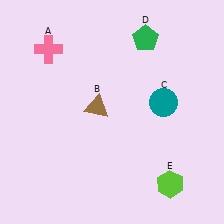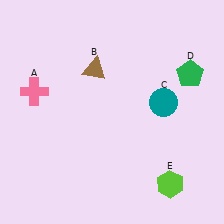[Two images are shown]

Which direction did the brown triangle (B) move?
The brown triangle (B) moved up.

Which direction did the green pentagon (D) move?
The green pentagon (D) moved right.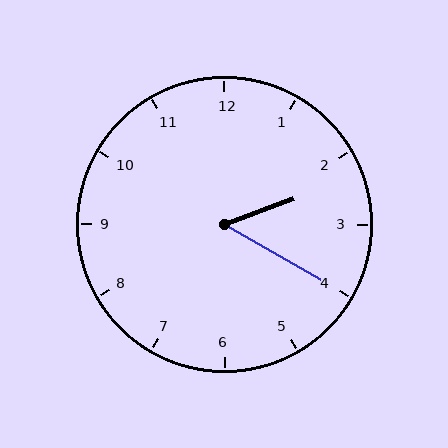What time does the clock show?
2:20.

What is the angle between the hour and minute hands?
Approximately 50 degrees.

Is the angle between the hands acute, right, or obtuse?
It is acute.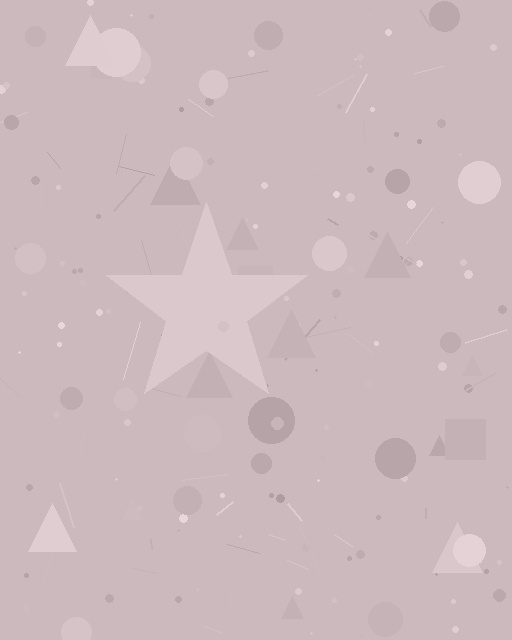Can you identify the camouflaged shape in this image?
The camouflaged shape is a star.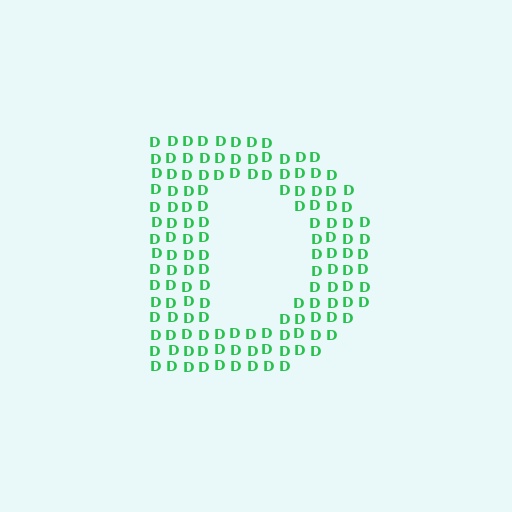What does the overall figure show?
The overall figure shows the letter D.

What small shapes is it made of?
It is made of small letter D's.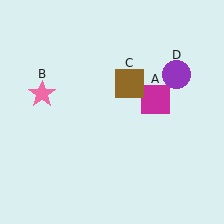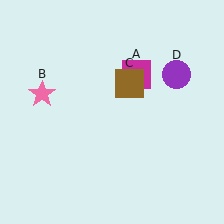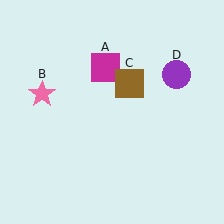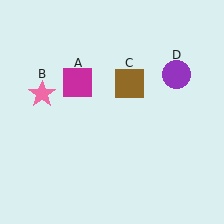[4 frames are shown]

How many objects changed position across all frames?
1 object changed position: magenta square (object A).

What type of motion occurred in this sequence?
The magenta square (object A) rotated counterclockwise around the center of the scene.